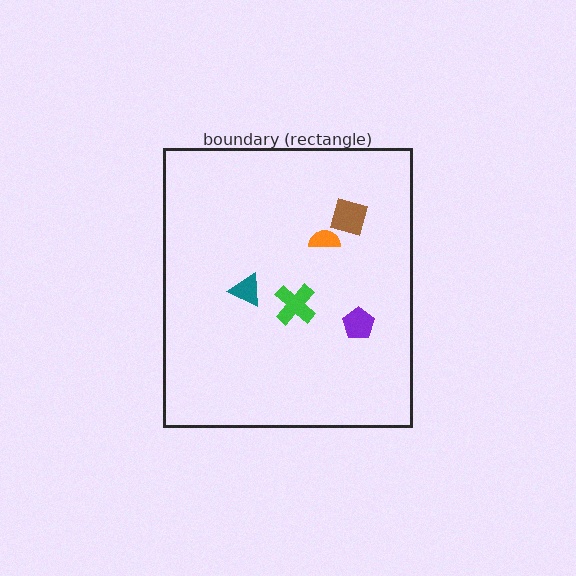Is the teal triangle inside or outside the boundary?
Inside.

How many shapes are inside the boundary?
5 inside, 0 outside.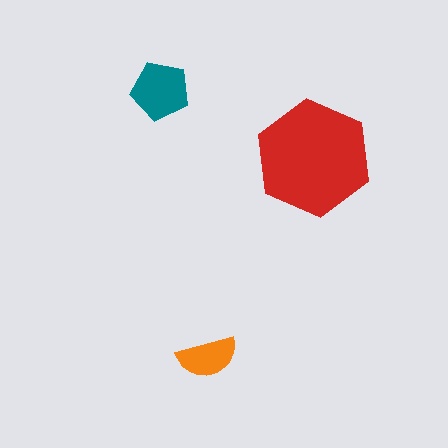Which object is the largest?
The red hexagon.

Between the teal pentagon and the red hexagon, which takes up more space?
The red hexagon.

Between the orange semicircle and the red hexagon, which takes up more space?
The red hexagon.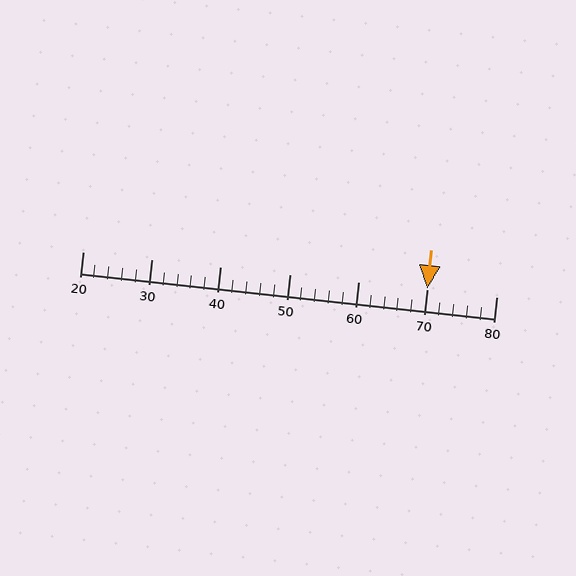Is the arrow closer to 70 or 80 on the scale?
The arrow is closer to 70.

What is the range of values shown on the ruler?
The ruler shows values from 20 to 80.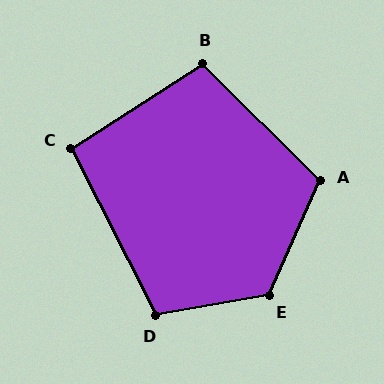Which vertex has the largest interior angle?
E, at approximately 124 degrees.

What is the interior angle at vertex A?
Approximately 111 degrees (obtuse).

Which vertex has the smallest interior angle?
C, at approximately 96 degrees.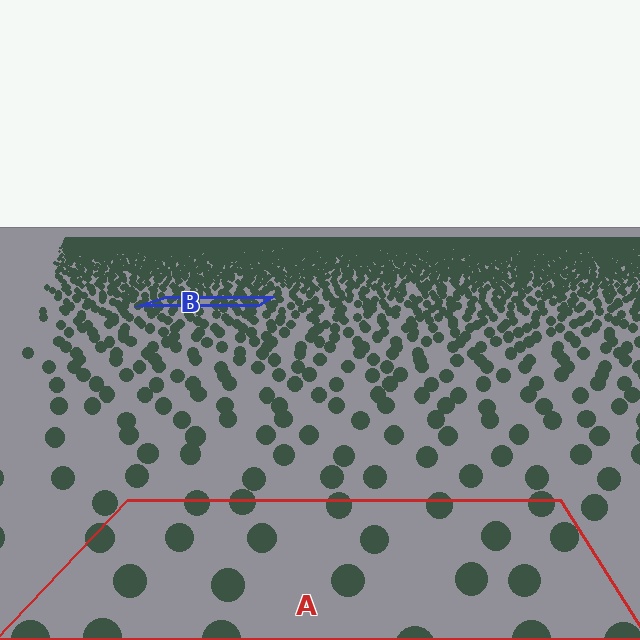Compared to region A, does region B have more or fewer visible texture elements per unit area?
Region B has more texture elements per unit area — they are packed more densely because it is farther away.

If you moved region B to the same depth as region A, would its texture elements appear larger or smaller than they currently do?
They would appear larger. At a closer depth, the same texture elements are projected at a bigger on-screen size.